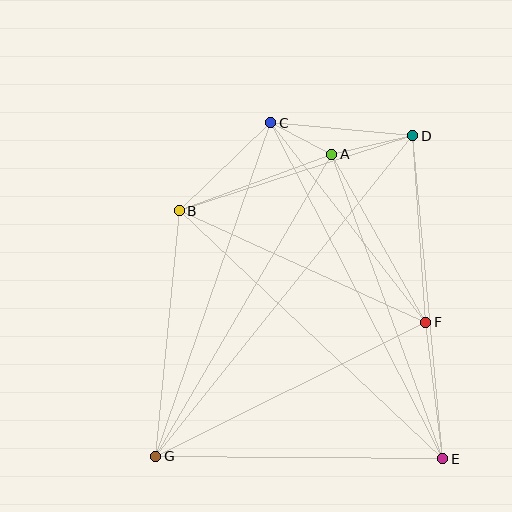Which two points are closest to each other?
Points A and C are closest to each other.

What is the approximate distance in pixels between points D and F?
The distance between D and F is approximately 187 pixels.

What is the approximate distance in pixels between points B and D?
The distance between B and D is approximately 246 pixels.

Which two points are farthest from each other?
Points D and G are farthest from each other.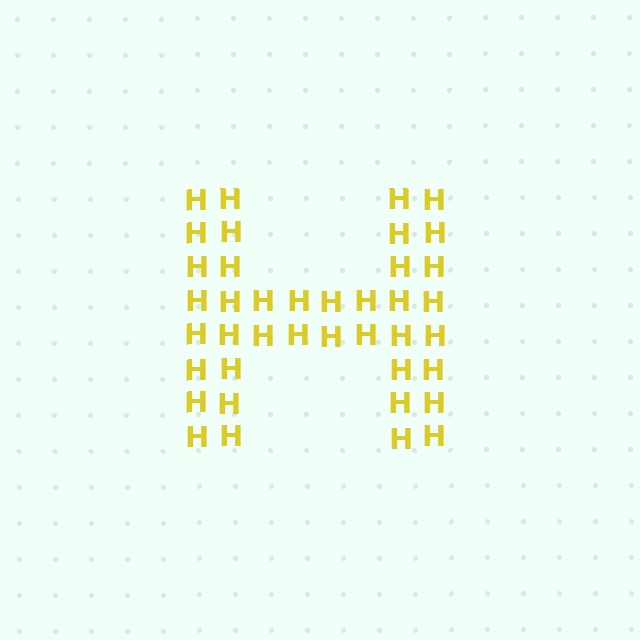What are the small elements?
The small elements are letter H's.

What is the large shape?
The large shape is the letter H.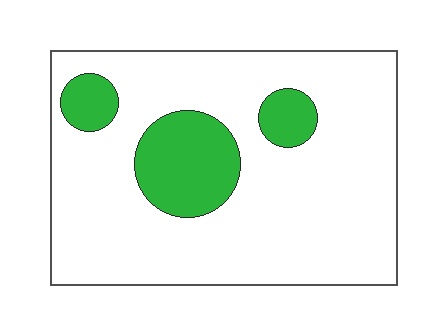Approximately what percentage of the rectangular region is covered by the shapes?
Approximately 20%.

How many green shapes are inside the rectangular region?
3.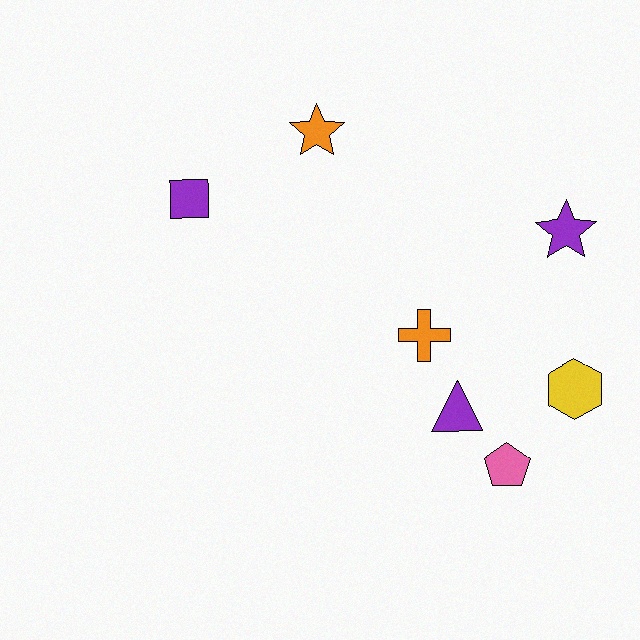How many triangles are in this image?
There is 1 triangle.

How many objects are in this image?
There are 7 objects.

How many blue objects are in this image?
There are no blue objects.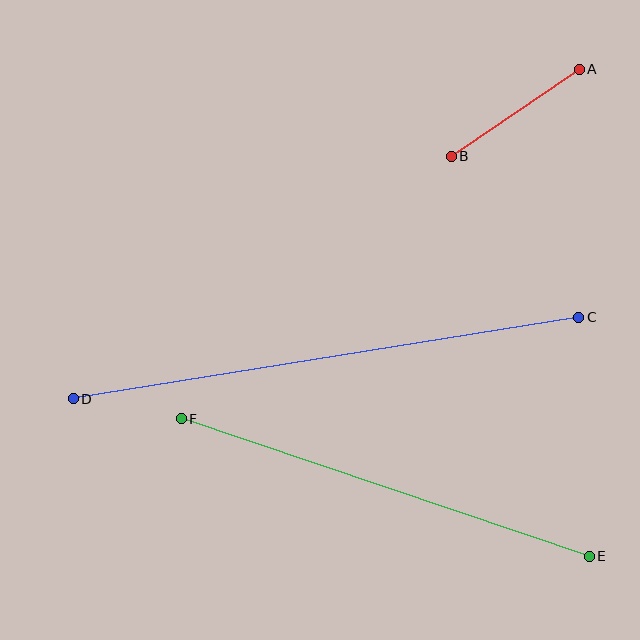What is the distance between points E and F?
The distance is approximately 431 pixels.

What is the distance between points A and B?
The distance is approximately 155 pixels.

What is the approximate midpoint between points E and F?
The midpoint is at approximately (385, 487) pixels.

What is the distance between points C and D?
The distance is approximately 512 pixels.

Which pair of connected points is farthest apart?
Points C and D are farthest apart.